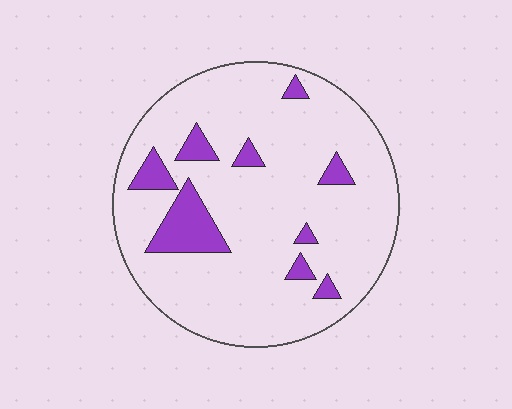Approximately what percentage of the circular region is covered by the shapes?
Approximately 15%.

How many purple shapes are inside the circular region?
9.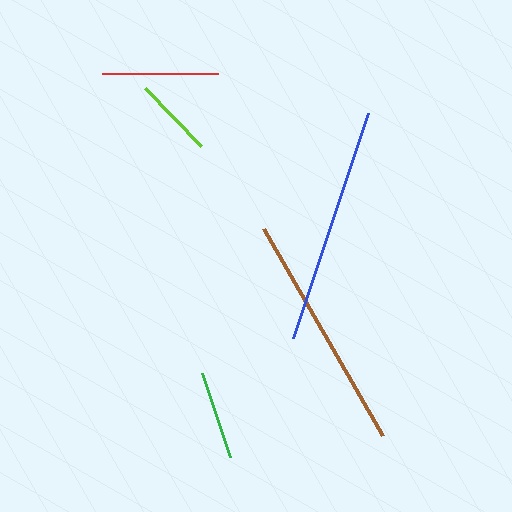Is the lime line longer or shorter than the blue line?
The blue line is longer than the lime line.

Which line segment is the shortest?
The lime line is the shortest at approximately 81 pixels.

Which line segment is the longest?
The brown line is the longest at approximately 239 pixels.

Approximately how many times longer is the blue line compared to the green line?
The blue line is approximately 2.7 times the length of the green line.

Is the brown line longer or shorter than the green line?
The brown line is longer than the green line.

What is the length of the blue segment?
The blue segment is approximately 237 pixels long.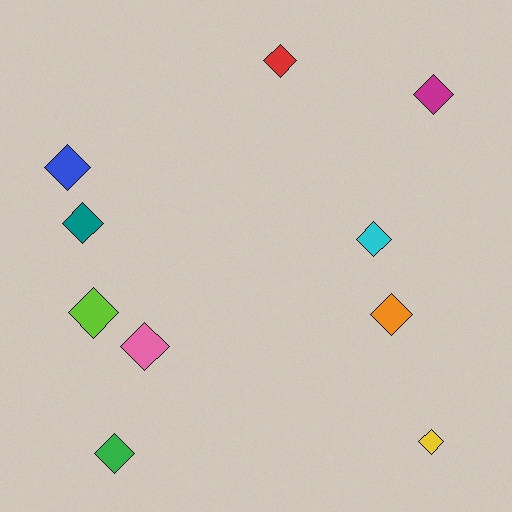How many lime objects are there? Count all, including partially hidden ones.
There is 1 lime object.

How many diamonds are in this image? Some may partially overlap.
There are 10 diamonds.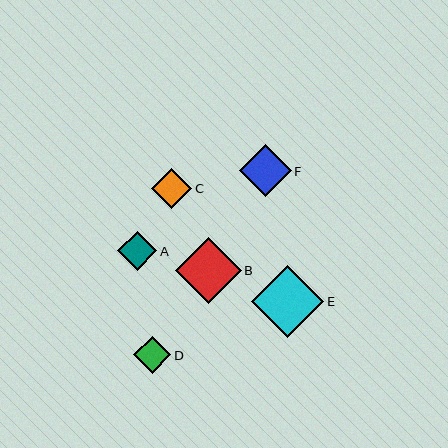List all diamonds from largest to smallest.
From largest to smallest: E, B, F, C, A, D.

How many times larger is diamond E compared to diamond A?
Diamond E is approximately 1.8 times the size of diamond A.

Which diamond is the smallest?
Diamond D is the smallest with a size of approximately 37 pixels.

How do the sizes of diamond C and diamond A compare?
Diamond C and diamond A are approximately the same size.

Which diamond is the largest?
Diamond E is the largest with a size of approximately 72 pixels.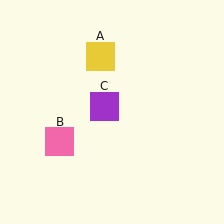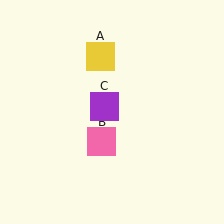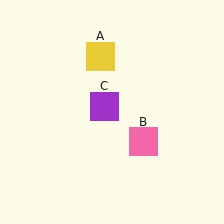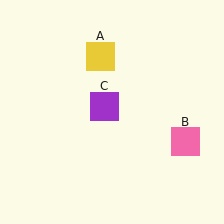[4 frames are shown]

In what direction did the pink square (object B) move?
The pink square (object B) moved right.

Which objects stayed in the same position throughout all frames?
Yellow square (object A) and purple square (object C) remained stationary.